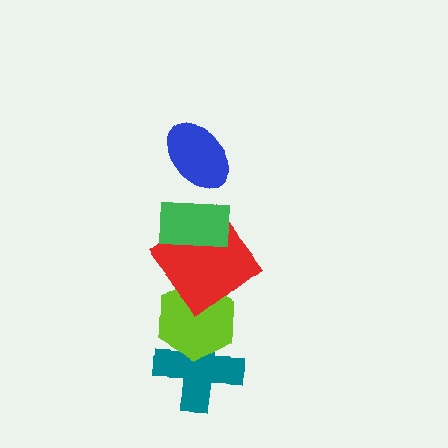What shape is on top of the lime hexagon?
The red diamond is on top of the lime hexagon.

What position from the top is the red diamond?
The red diamond is 3rd from the top.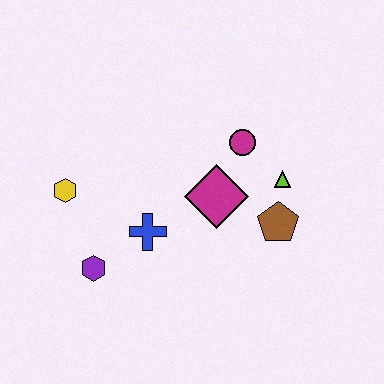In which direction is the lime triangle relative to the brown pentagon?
The lime triangle is above the brown pentagon.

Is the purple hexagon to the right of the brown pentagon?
No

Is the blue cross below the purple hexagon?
No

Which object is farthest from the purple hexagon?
The lime triangle is farthest from the purple hexagon.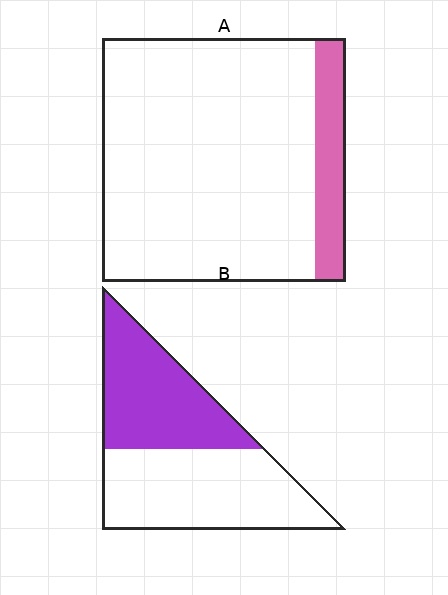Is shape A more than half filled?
No.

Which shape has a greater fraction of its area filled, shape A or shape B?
Shape B.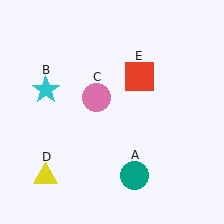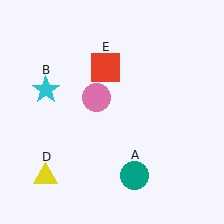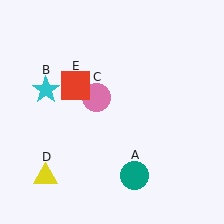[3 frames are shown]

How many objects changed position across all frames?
1 object changed position: red square (object E).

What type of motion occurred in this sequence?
The red square (object E) rotated counterclockwise around the center of the scene.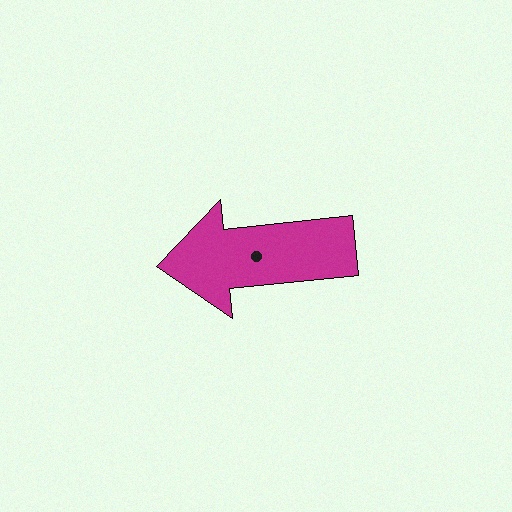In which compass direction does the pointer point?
West.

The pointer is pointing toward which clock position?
Roughly 9 o'clock.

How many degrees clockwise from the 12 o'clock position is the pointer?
Approximately 264 degrees.